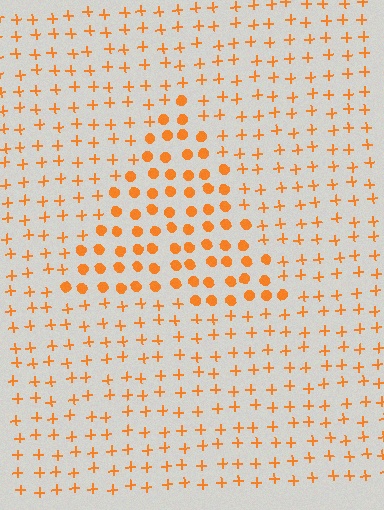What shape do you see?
I see a triangle.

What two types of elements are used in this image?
The image uses circles inside the triangle region and plus signs outside it.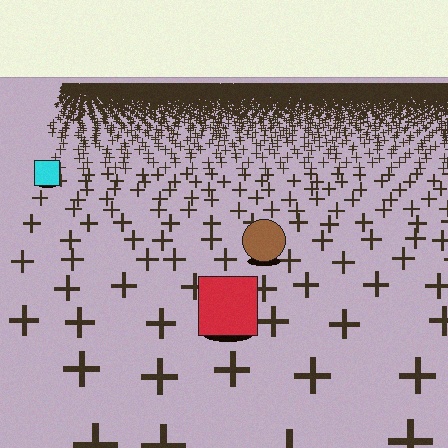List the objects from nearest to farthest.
From nearest to farthest: the red square, the brown circle, the cyan square.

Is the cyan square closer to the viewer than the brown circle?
No. The brown circle is closer — you can tell from the texture gradient: the ground texture is coarser near it.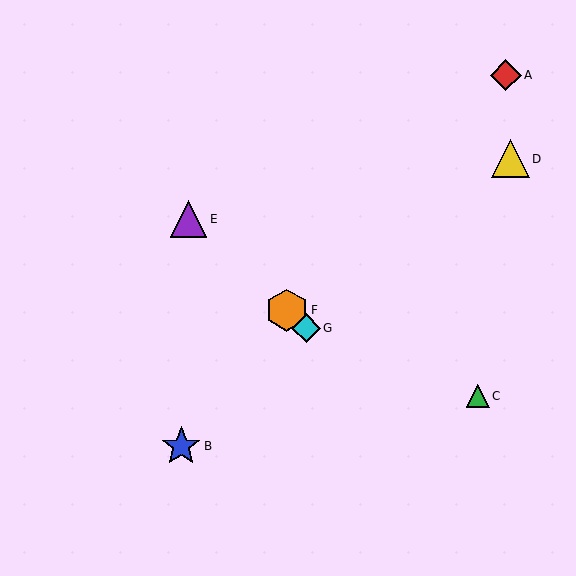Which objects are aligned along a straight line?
Objects E, F, G are aligned along a straight line.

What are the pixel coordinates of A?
Object A is at (506, 75).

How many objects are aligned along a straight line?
3 objects (E, F, G) are aligned along a straight line.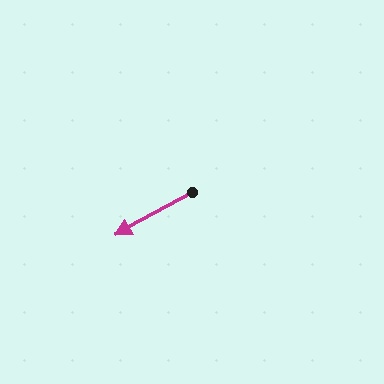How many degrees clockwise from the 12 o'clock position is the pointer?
Approximately 241 degrees.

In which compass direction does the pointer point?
Southwest.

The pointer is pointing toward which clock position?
Roughly 8 o'clock.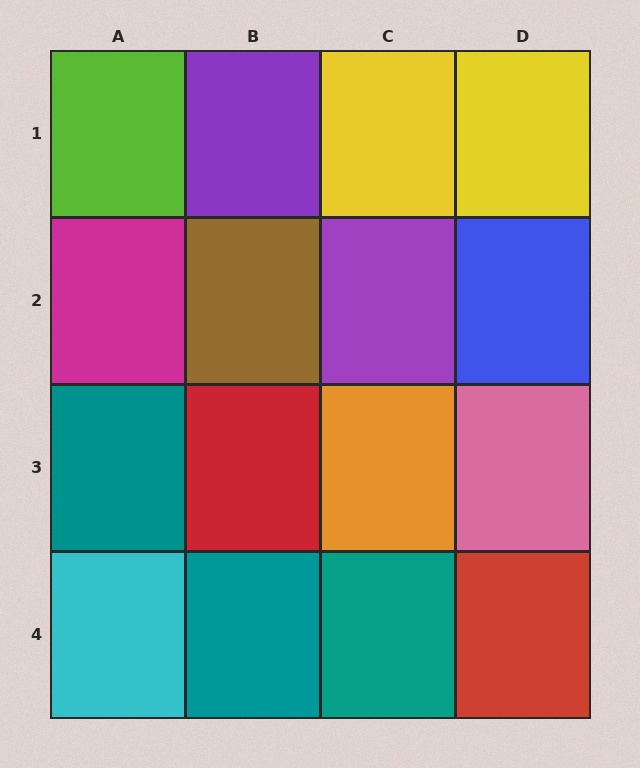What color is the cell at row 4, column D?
Red.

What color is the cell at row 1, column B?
Purple.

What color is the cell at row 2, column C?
Purple.